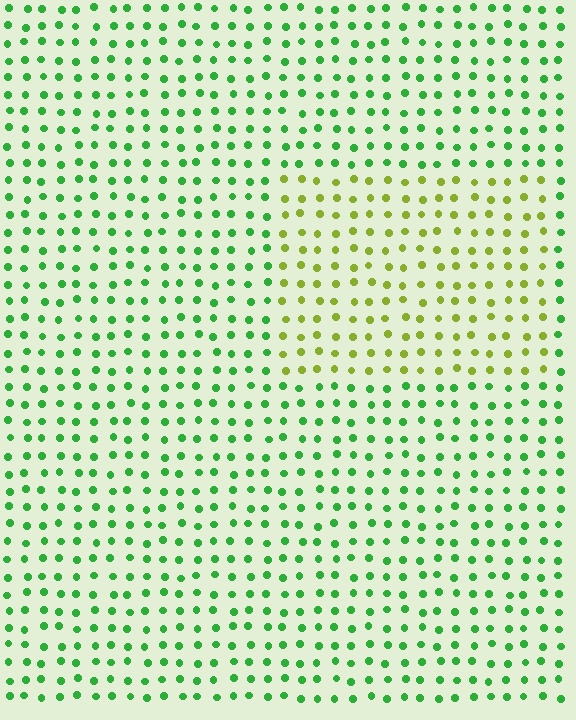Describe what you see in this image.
The image is filled with small green elements in a uniform arrangement. A rectangle-shaped region is visible where the elements are tinted to a slightly different hue, forming a subtle color boundary.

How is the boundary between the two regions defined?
The boundary is defined purely by a slight shift in hue (about 47 degrees). Spacing, size, and orientation are identical on both sides.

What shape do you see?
I see a rectangle.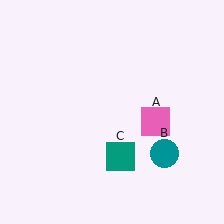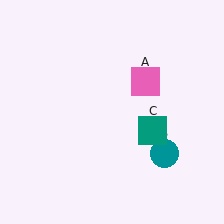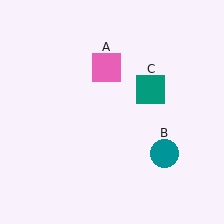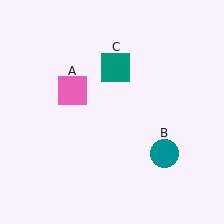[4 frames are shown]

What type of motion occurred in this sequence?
The pink square (object A), teal square (object C) rotated counterclockwise around the center of the scene.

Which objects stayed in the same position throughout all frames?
Teal circle (object B) remained stationary.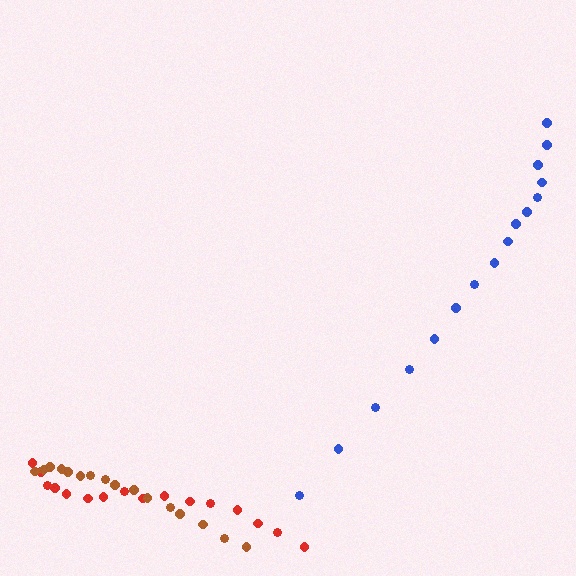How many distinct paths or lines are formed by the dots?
There are 3 distinct paths.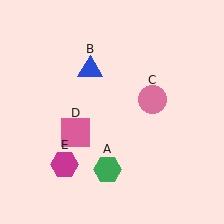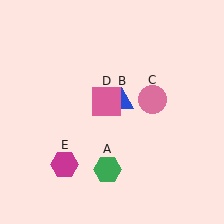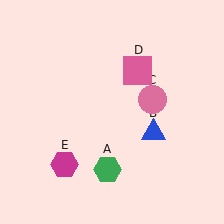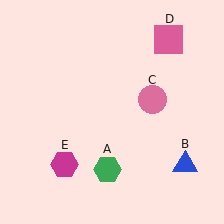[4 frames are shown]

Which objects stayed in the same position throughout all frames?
Green hexagon (object A) and pink circle (object C) and magenta hexagon (object E) remained stationary.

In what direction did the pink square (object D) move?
The pink square (object D) moved up and to the right.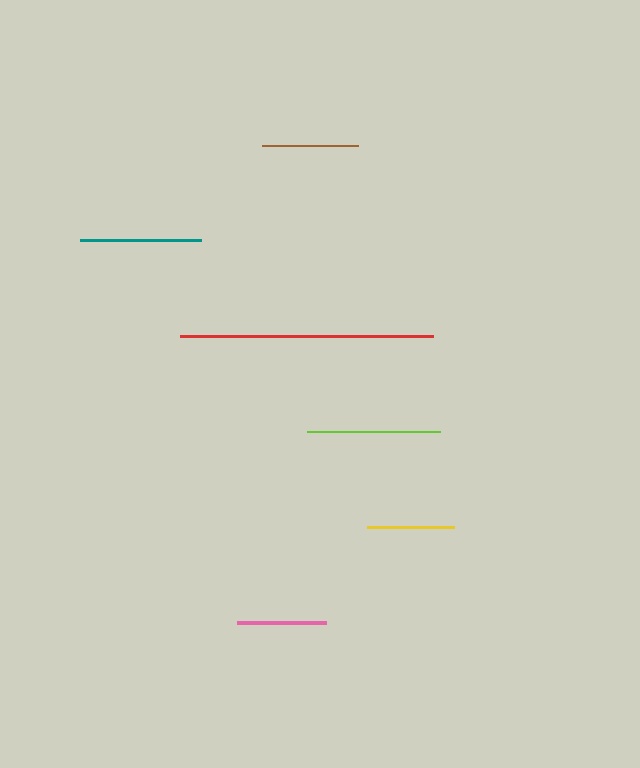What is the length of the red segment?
The red segment is approximately 254 pixels long.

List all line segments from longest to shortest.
From longest to shortest: red, lime, teal, brown, pink, yellow.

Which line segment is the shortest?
The yellow line is the shortest at approximately 87 pixels.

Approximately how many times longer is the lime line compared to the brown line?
The lime line is approximately 1.4 times the length of the brown line.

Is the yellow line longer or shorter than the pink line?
The pink line is longer than the yellow line.